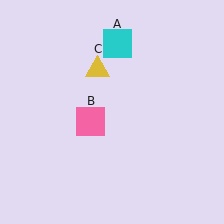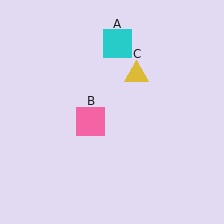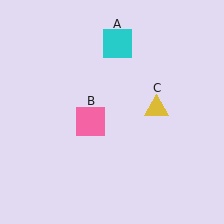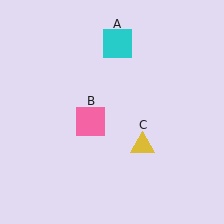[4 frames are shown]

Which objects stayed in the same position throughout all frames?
Cyan square (object A) and pink square (object B) remained stationary.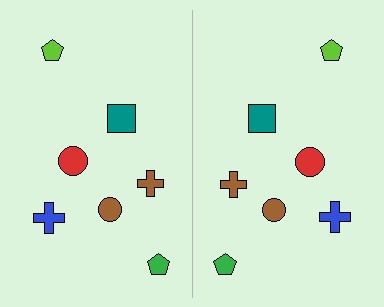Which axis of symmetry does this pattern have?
The pattern has a vertical axis of symmetry running through the center of the image.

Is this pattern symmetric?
Yes, this pattern has bilateral (reflection) symmetry.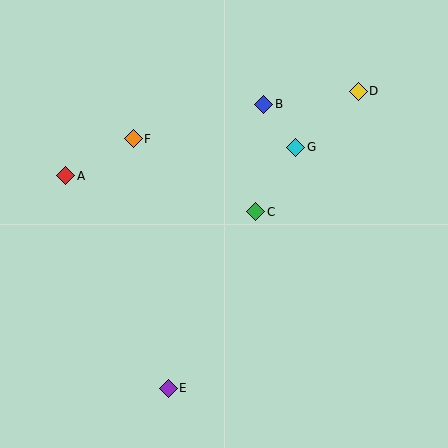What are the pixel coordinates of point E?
Point E is at (168, 388).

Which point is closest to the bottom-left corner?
Point E is closest to the bottom-left corner.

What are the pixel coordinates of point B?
Point B is at (264, 104).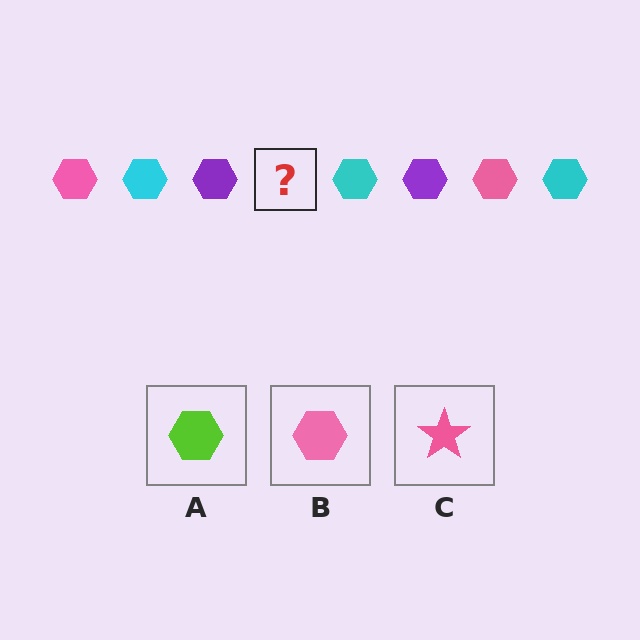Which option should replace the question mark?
Option B.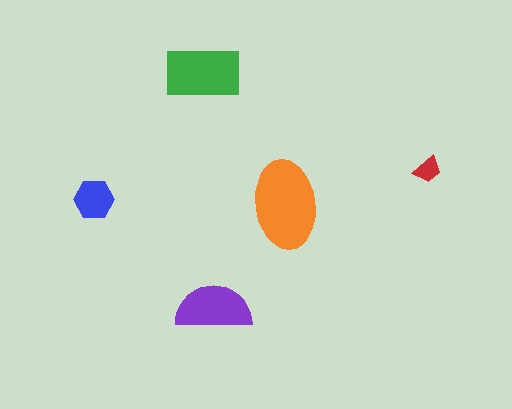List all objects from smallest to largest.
The red trapezoid, the blue hexagon, the purple semicircle, the green rectangle, the orange ellipse.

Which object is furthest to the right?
The red trapezoid is rightmost.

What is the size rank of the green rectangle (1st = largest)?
2nd.